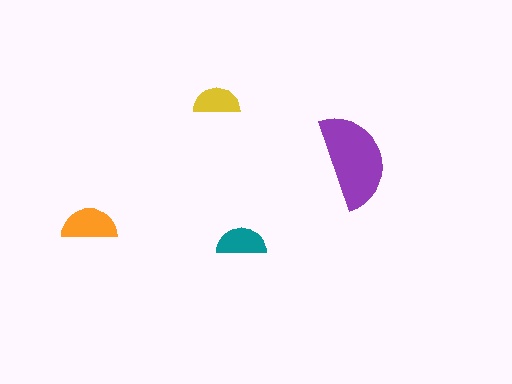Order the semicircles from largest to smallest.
the purple one, the orange one, the teal one, the yellow one.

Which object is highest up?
The yellow semicircle is topmost.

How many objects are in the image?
There are 4 objects in the image.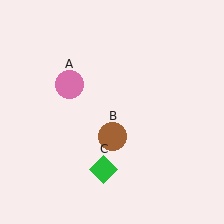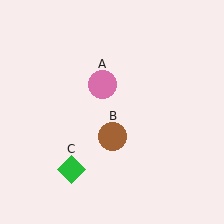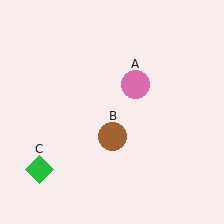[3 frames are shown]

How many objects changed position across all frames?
2 objects changed position: pink circle (object A), green diamond (object C).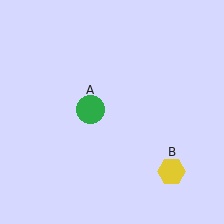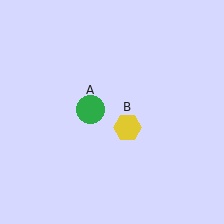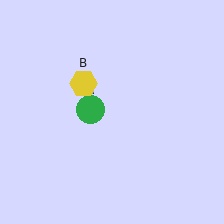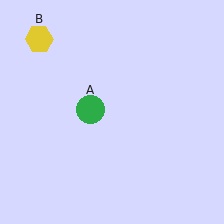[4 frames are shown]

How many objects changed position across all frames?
1 object changed position: yellow hexagon (object B).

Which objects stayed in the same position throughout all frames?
Green circle (object A) remained stationary.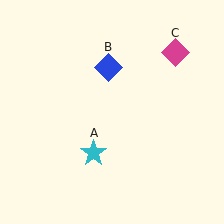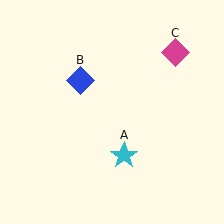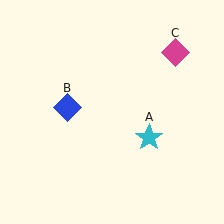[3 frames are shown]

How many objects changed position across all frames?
2 objects changed position: cyan star (object A), blue diamond (object B).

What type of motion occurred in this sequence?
The cyan star (object A), blue diamond (object B) rotated counterclockwise around the center of the scene.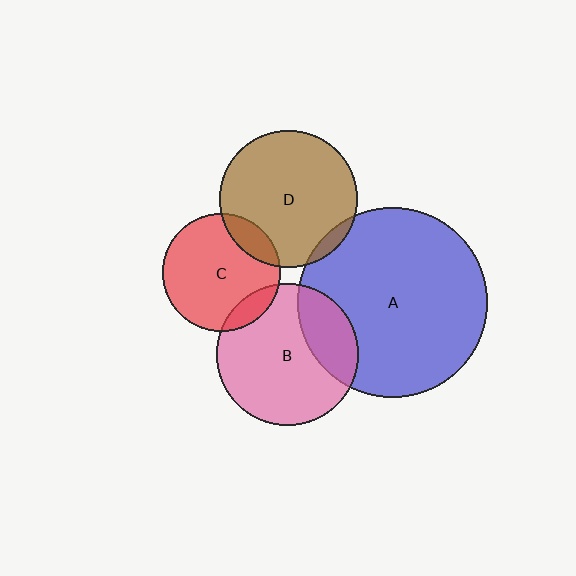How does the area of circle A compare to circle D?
Approximately 1.9 times.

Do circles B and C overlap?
Yes.